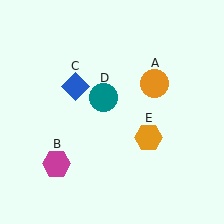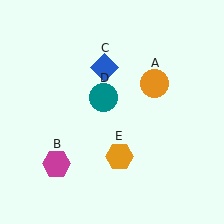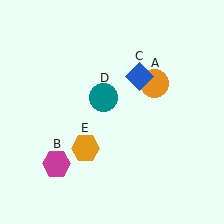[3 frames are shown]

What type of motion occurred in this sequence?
The blue diamond (object C), orange hexagon (object E) rotated clockwise around the center of the scene.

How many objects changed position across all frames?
2 objects changed position: blue diamond (object C), orange hexagon (object E).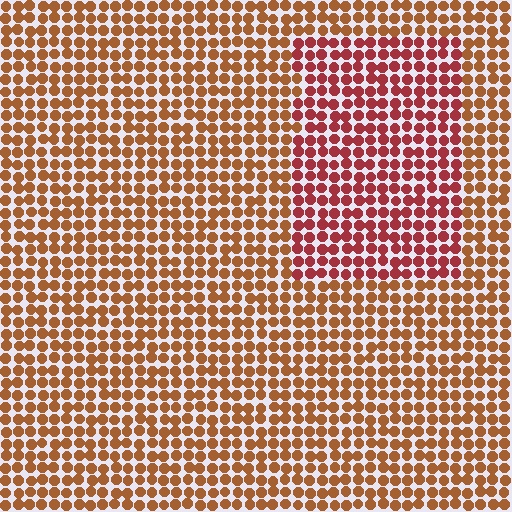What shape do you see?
I see a rectangle.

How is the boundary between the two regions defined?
The boundary is defined purely by a slight shift in hue (about 31 degrees). Spacing, size, and orientation are identical on both sides.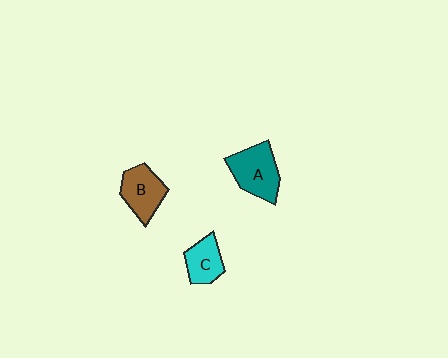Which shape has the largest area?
Shape A (teal).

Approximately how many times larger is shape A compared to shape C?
Approximately 1.5 times.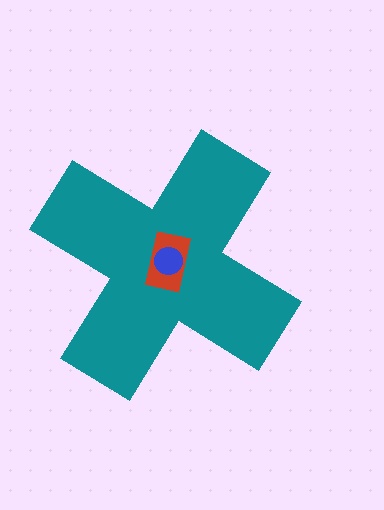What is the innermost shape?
The blue circle.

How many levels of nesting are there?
3.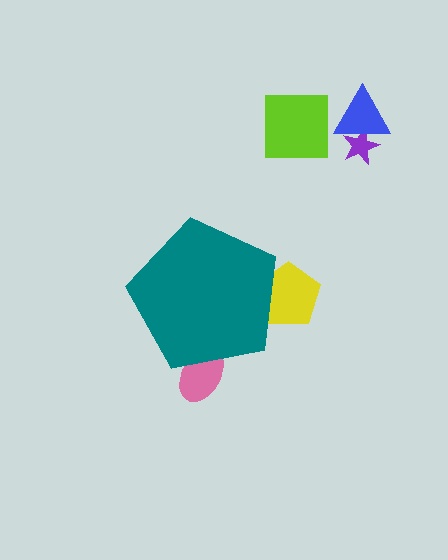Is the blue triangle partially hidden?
No, the blue triangle is fully visible.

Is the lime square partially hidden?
No, the lime square is fully visible.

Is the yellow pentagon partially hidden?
Yes, the yellow pentagon is partially hidden behind the teal pentagon.